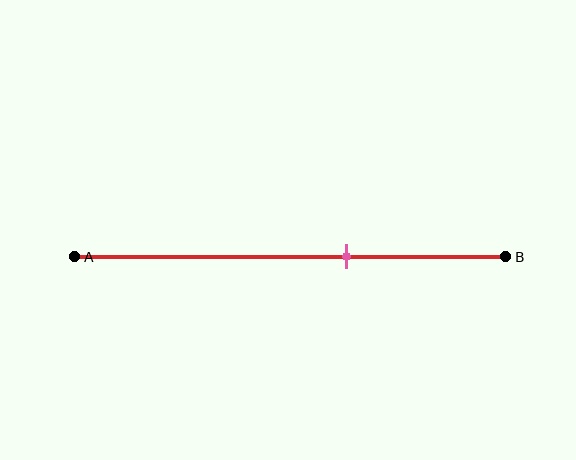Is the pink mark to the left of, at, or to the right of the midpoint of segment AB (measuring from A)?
The pink mark is to the right of the midpoint of segment AB.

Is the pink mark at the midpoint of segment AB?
No, the mark is at about 65% from A, not at the 50% midpoint.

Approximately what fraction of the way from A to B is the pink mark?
The pink mark is approximately 65% of the way from A to B.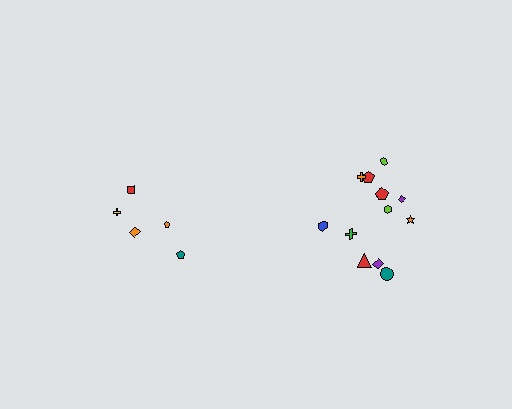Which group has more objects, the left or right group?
The right group.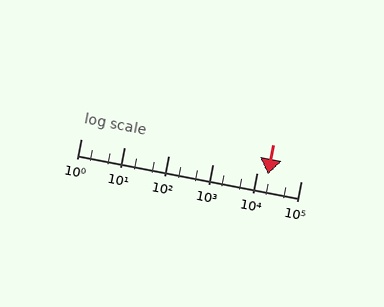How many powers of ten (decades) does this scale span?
The scale spans 5 decades, from 1 to 100000.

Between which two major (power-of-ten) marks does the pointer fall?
The pointer is between 10000 and 100000.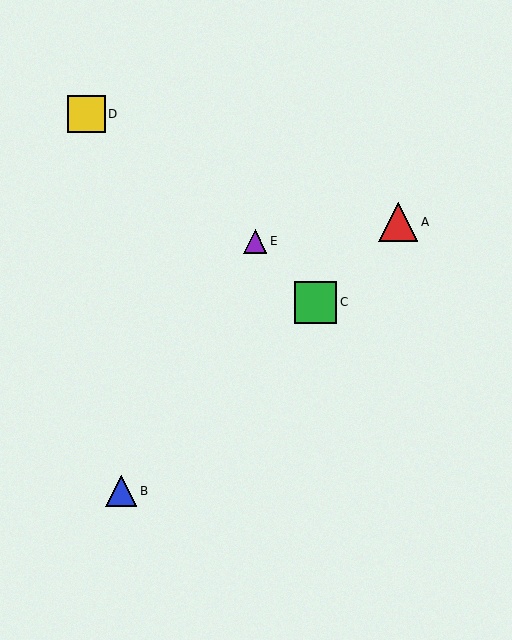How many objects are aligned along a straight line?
3 objects (A, B, C) are aligned along a straight line.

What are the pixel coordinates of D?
Object D is at (87, 114).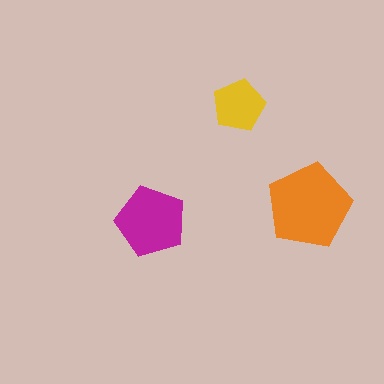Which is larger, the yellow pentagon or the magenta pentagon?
The magenta one.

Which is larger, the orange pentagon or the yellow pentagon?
The orange one.